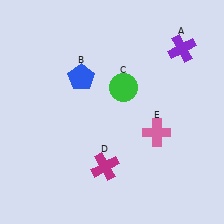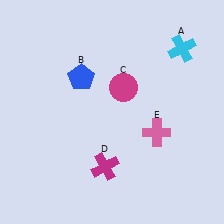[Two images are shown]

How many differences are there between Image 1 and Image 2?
There are 2 differences between the two images.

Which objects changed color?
A changed from purple to cyan. C changed from green to magenta.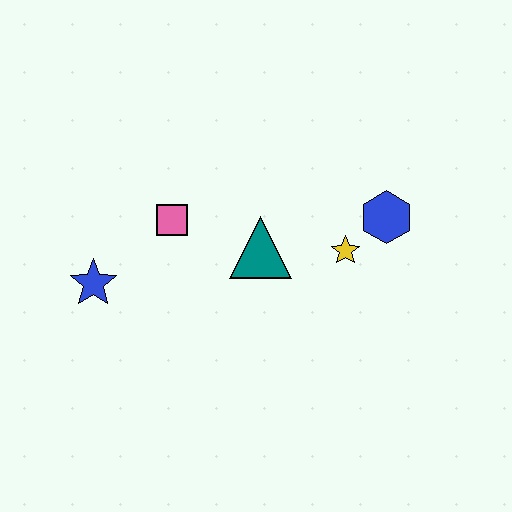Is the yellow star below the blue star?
No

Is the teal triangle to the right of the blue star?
Yes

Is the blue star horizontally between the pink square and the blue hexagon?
No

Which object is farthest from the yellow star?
The blue star is farthest from the yellow star.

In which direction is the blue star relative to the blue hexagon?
The blue star is to the left of the blue hexagon.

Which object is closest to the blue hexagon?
The yellow star is closest to the blue hexagon.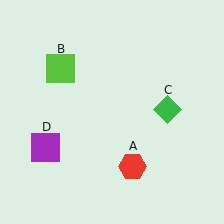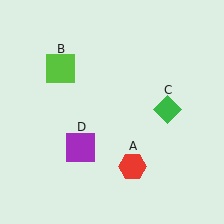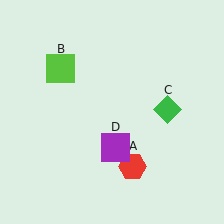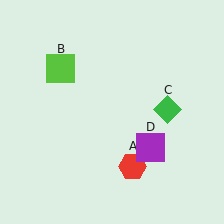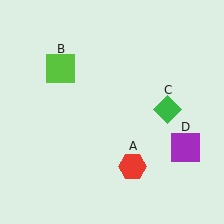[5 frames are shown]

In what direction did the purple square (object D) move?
The purple square (object D) moved right.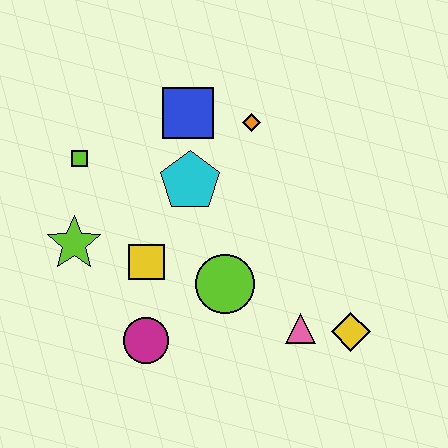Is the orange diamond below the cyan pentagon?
No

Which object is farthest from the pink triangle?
The lime square is farthest from the pink triangle.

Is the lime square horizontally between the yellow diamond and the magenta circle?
No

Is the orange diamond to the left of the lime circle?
No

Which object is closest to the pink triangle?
The yellow diamond is closest to the pink triangle.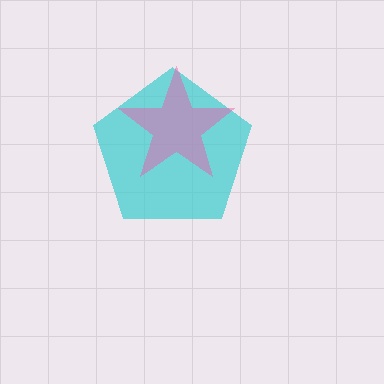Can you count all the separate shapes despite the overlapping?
Yes, there are 2 separate shapes.